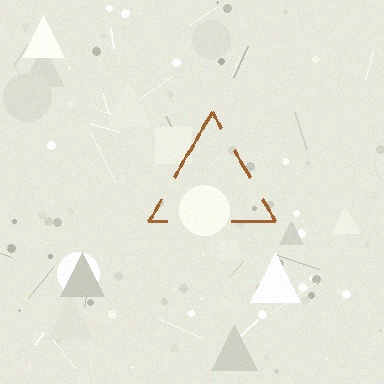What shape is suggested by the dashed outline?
The dashed outline suggests a triangle.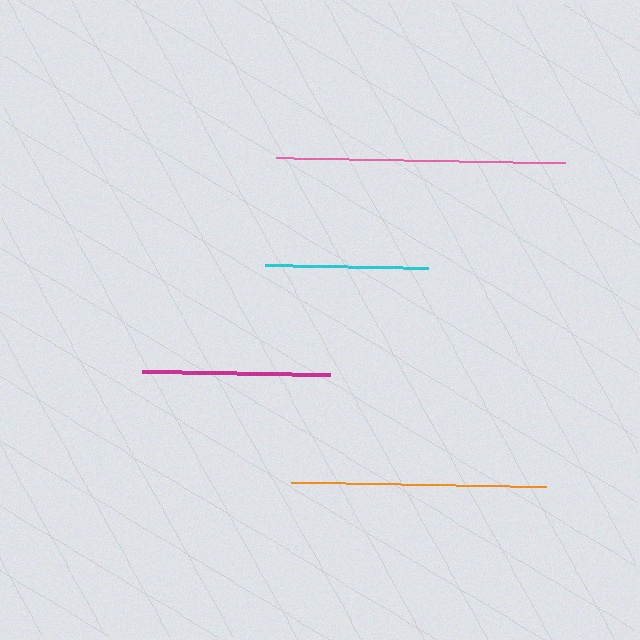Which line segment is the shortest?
The cyan line is the shortest at approximately 163 pixels.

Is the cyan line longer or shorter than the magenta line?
The magenta line is longer than the cyan line.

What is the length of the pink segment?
The pink segment is approximately 288 pixels long.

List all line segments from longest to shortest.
From longest to shortest: pink, orange, magenta, cyan.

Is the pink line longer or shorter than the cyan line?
The pink line is longer than the cyan line.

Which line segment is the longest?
The pink line is the longest at approximately 288 pixels.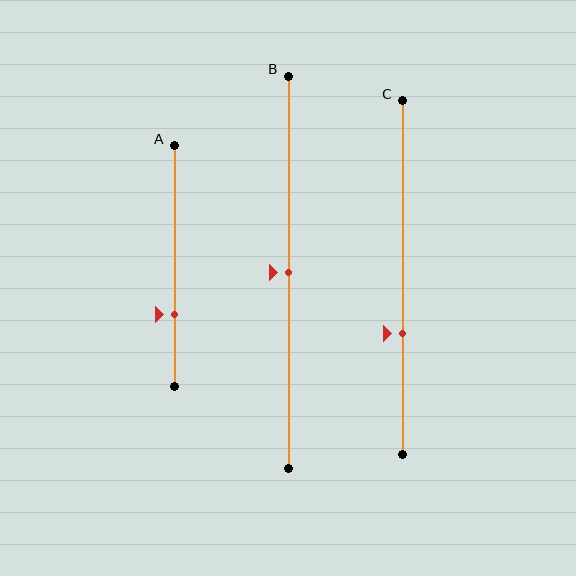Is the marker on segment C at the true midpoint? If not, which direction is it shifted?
No, the marker on segment C is shifted downward by about 16% of the segment length.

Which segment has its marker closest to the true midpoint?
Segment B has its marker closest to the true midpoint.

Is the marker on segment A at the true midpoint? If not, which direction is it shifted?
No, the marker on segment A is shifted downward by about 20% of the segment length.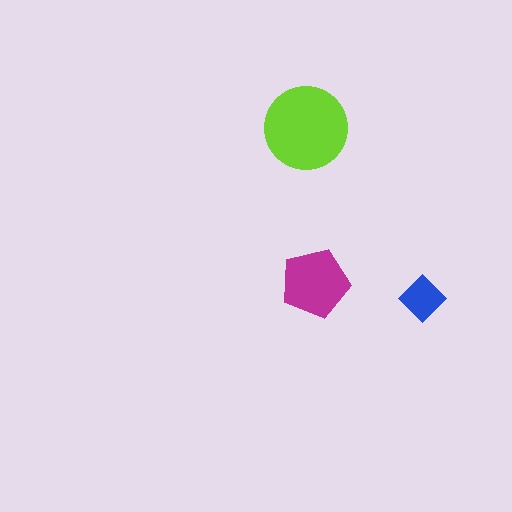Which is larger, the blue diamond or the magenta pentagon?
The magenta pentagon.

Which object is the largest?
The lime circle.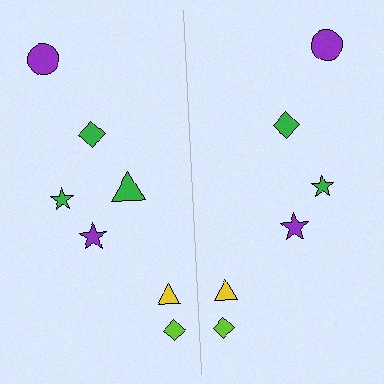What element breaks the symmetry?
A green triangle is missing from the right side.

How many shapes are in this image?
There are 13 shapes in this image.